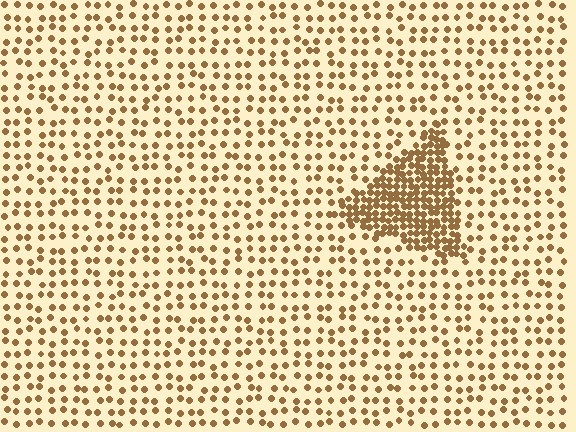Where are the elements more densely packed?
The elements are more densely packed inside the triangle boundary.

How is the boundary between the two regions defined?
The boundary is defined by a change in element density (approximately 2.9x ratio). All elements are the same color, size, and shape.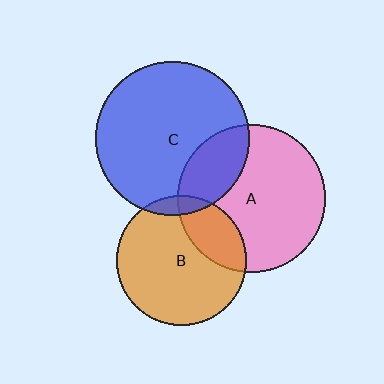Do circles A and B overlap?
Yes.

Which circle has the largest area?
Circle C (blue).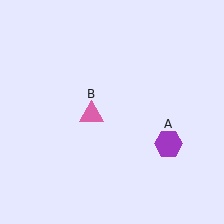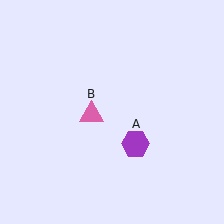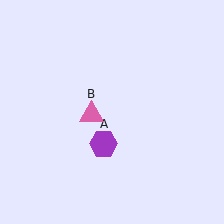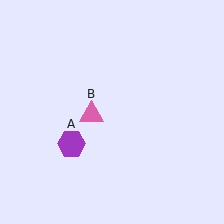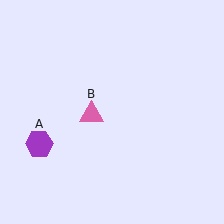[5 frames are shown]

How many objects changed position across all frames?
1 object changed position: purple hexagon (object A).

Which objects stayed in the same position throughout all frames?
Pink triangle (object B) remained stationary.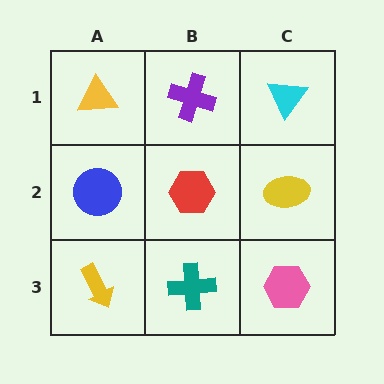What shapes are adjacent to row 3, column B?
A red hexagon (row 2, column B), a yellow arrow (row 3, column A), a pink hexagon (row 3, column C).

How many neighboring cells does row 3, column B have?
3.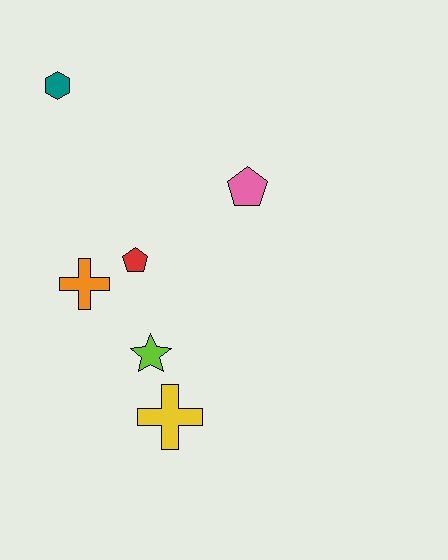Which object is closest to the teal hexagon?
The red pentagon is closest to the teal hexagon.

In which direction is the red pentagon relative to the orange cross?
The red pentagon is to the right of the orange cross.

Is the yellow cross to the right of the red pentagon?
Yes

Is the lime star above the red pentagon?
No